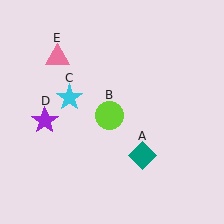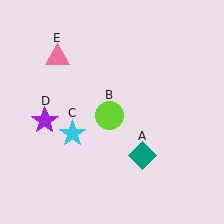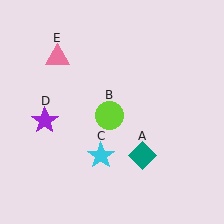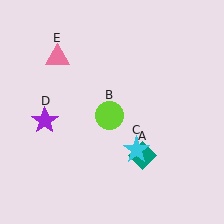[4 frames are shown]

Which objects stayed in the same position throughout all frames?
Teal diamond (object A) and lime circle (object B) and purple star (object D) and pink triangle (object E) remained stationary.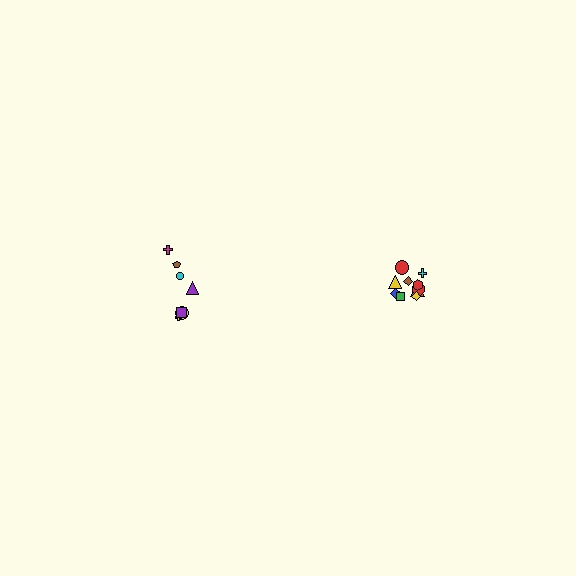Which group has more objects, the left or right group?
The right group.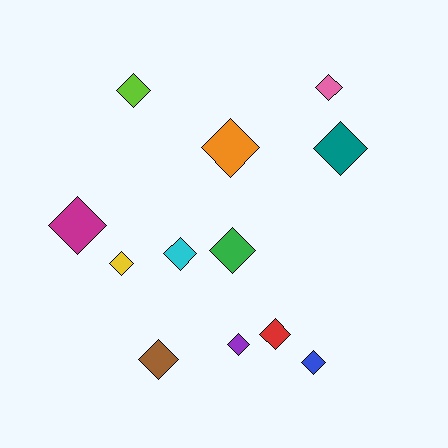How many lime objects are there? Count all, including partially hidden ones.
There is 1 lime object.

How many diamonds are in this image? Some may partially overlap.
There are 12 diamonds.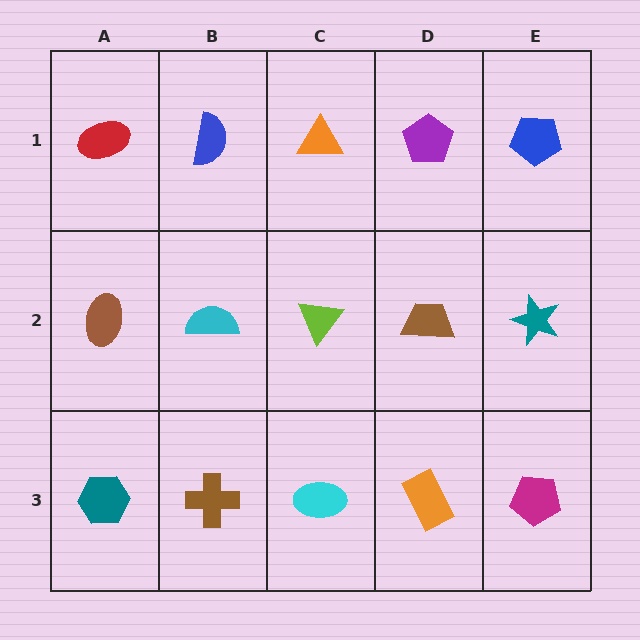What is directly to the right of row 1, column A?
A blue semicircle.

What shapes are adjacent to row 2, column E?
A blue pentagon (row 1, column E), a magenta pentagon (row 3, column E), a brown trapezoid (row 2, column D).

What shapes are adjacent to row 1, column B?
A cyan semicircle (row 2, column B), a red ellipse (row 1, column A), an orange triangle (row 1, column C).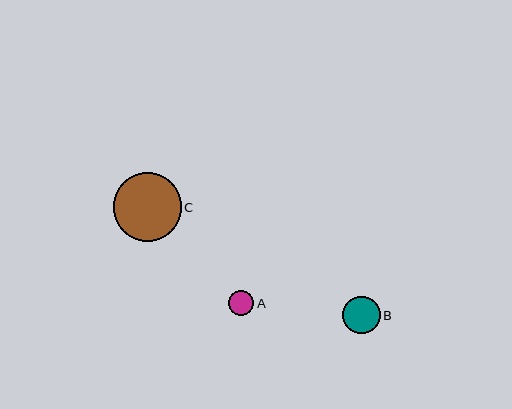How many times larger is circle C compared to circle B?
Circle C is approximately 1.8 times the size of circle B.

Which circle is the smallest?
Circle A is the smallest with a size of approximately 25 pixels.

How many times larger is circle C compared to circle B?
Circle C is approximately 1.8 times the size of circle B.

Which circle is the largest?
Circle C is the largest with a size of approximately 68 pixels.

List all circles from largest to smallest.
From largest to smallest: C, B, A.